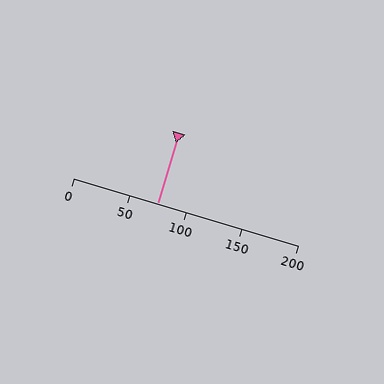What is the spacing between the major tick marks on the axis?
The major ticks are spaced 50 apart.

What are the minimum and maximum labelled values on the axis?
The axis runs from 0 to 200.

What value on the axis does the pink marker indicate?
The marker indicates approximately 75.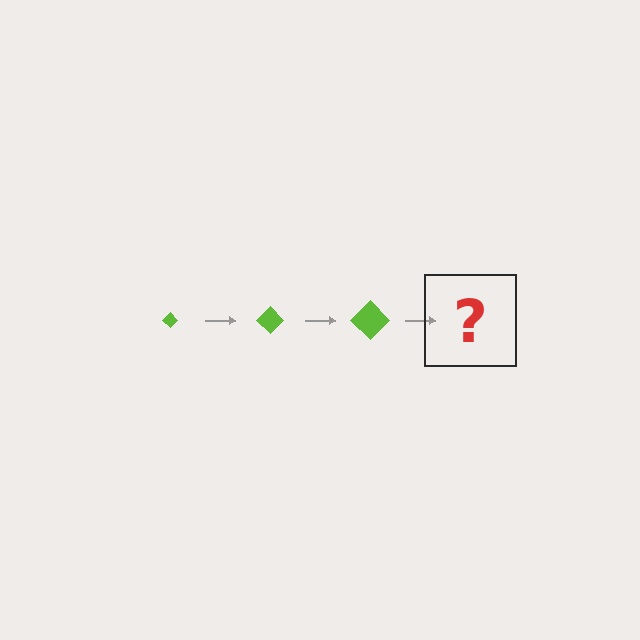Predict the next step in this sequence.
The next step is a lime diamond, larger than the previous one.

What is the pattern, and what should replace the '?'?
The pattern is that the diamond gets progressively larger each step. The '?' should be a lime diamond, larger than the previous one.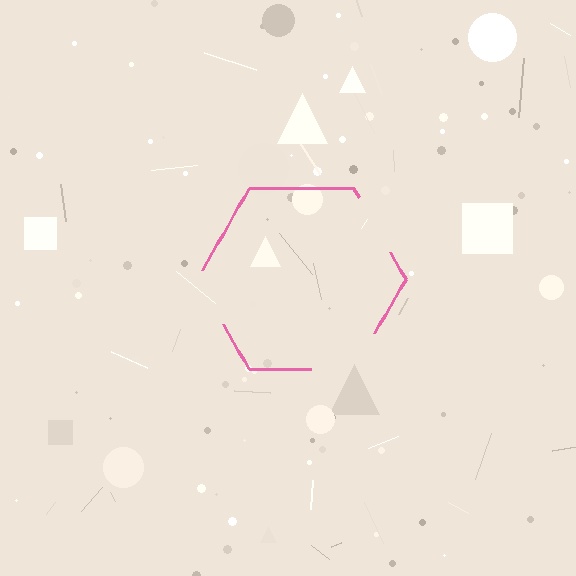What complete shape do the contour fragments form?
The contour fragments form a hexagon.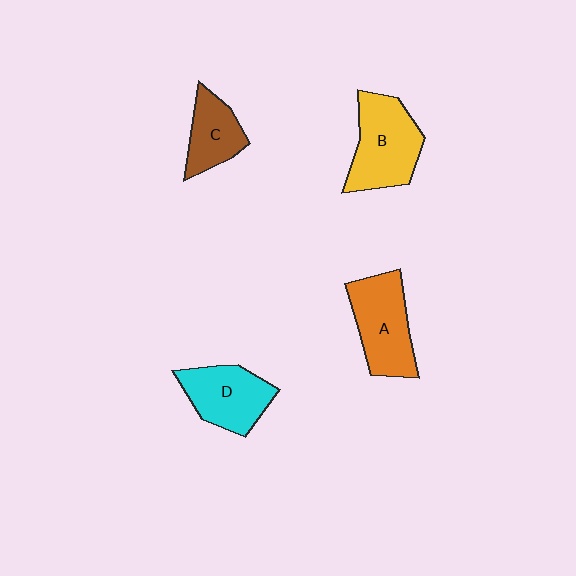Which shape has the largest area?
Shape B (yellow).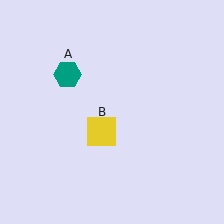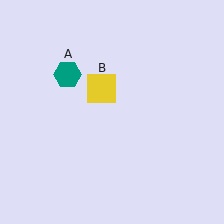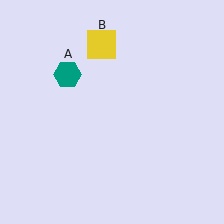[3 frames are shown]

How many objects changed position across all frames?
1 object changed position: yellow square (object B).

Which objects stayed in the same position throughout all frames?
Teal hexagon (object A) remained stationary.